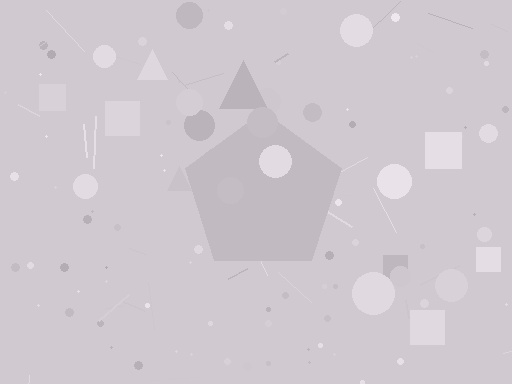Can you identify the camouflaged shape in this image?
The camouflaged shape is a pentagon.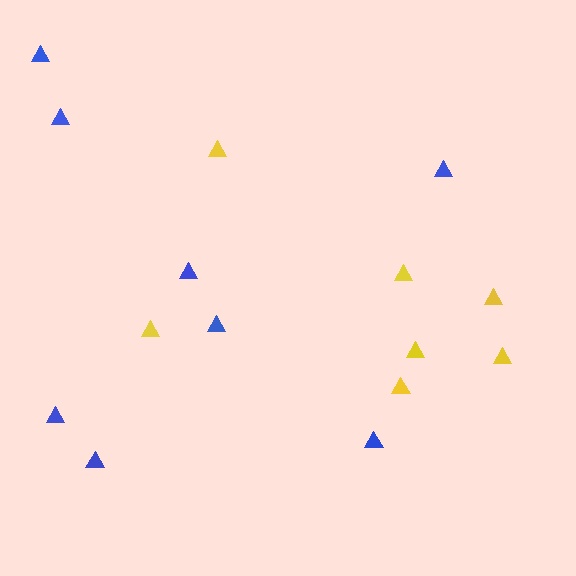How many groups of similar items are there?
There are 2 groups: one group of yellow triangles (7) and one group of blue triangles (8).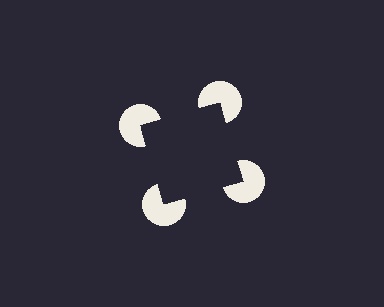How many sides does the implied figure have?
4 sides.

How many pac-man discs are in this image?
There are 4 — one at each vertex of the illusory square.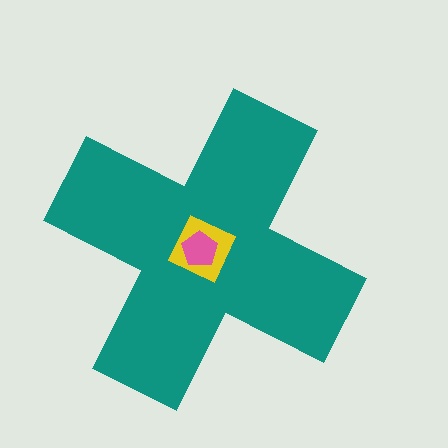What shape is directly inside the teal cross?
The yellow square.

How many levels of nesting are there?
3.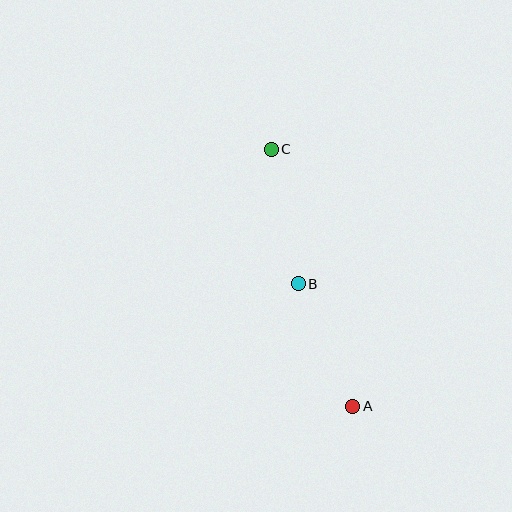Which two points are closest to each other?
Points A and B are closest to each other.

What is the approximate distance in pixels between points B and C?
The distance between B and C is approximately 137 pixels.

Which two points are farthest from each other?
Points A and C are farthest from each other.